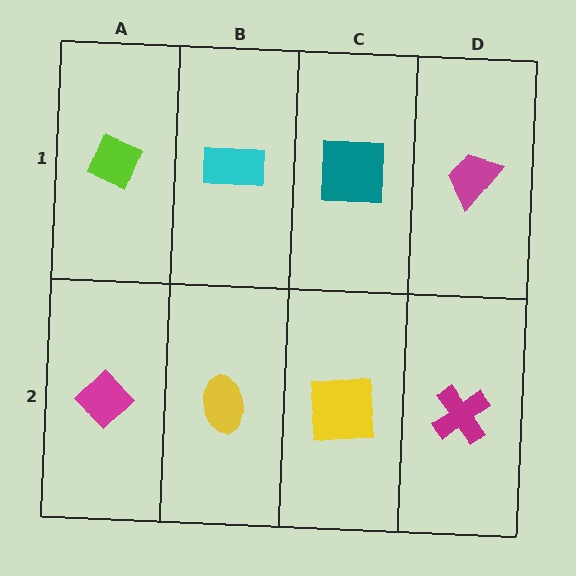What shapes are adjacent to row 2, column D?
A magenta trapezoid (row 1, column D), a yellow square (row 2, column C).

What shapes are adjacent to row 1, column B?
A yellow ellipse (row 2, column B), a lime diamond (row 1, column A), a teal square (row 1, column C).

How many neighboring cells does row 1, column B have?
3.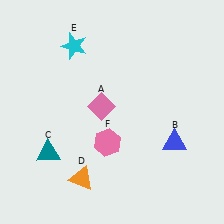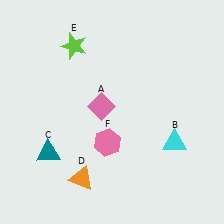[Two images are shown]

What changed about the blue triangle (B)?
In Image 1, B is blue. In Image 2, it changed to cyan.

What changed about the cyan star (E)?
In Image 1, E is cyan. In Image 2, it changed to lime.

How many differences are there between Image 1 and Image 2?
There are 2 differences between the two images.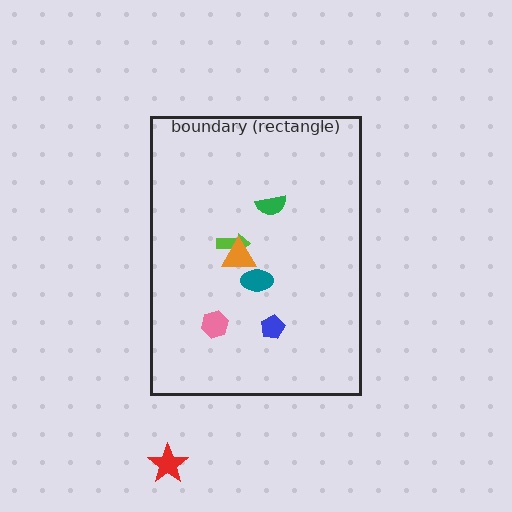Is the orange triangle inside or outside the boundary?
Inside.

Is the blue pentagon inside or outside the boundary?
Inside.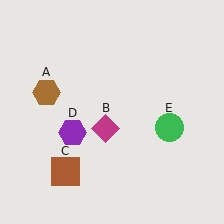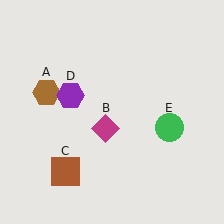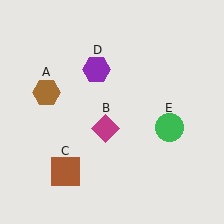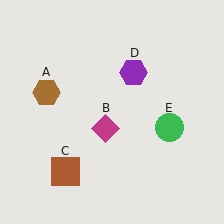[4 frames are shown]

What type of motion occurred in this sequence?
The purple hexagon (object D) rotated clockwise around the center of the scene.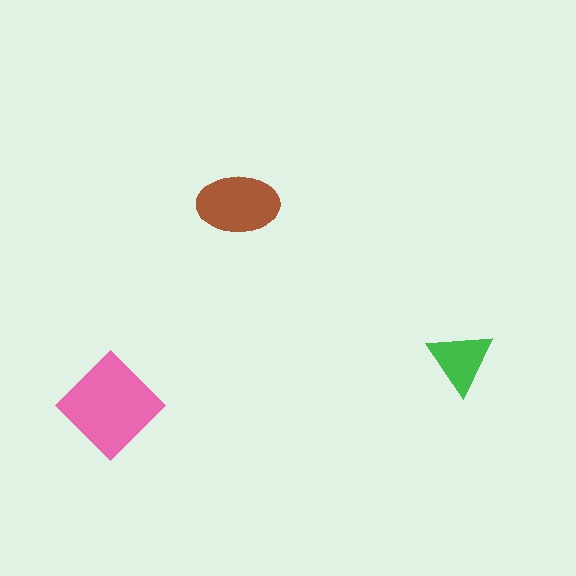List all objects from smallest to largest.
The green triangle, the brown ellipse, the pink diamond.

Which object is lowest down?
The pink diamond is bottommost.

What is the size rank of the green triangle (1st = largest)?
3rd.